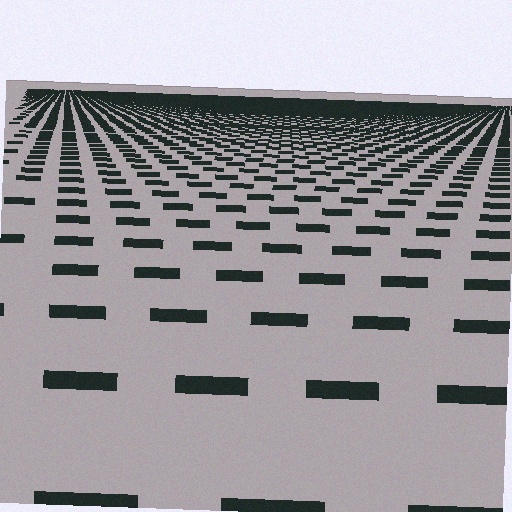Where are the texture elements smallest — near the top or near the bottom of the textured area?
Near the top.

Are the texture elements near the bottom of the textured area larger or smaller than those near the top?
Larger. Near the bottom, elements are closer to the viewer and appear at a bigger on-screen size.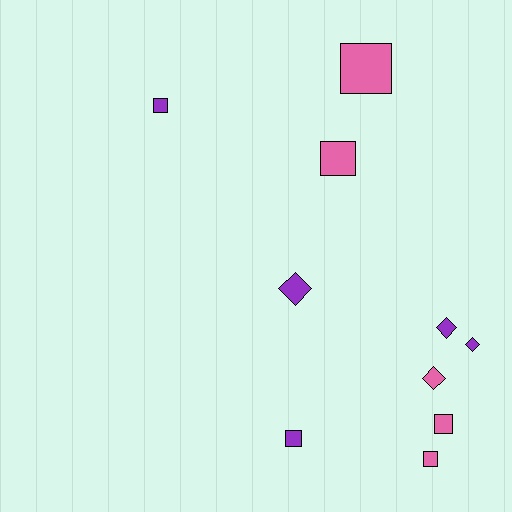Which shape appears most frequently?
Square, with 6 objects.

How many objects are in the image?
There are 10 objects.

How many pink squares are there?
There are 4 pink squares.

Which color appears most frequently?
Pink, with 5 objects.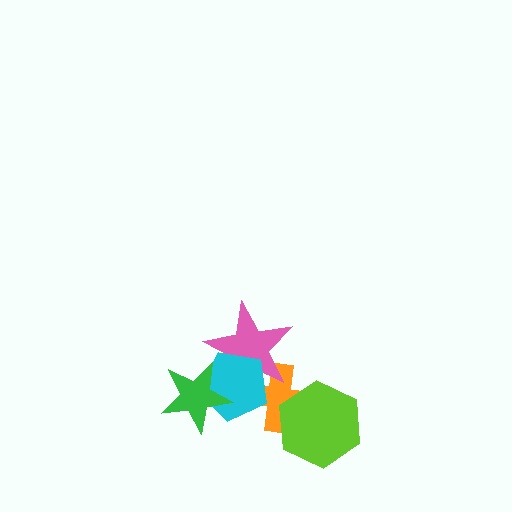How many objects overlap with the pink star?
3 objects overlap with the pink star.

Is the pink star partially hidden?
Yes, it is partially covered by another shape.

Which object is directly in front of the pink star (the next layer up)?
The cyan pentagon is directly in front of the pink star.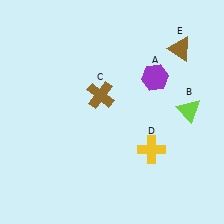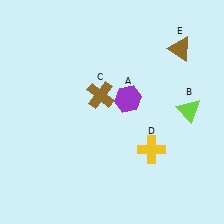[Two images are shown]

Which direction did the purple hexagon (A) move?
The purple hexagon (A) moved left.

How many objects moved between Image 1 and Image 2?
1 object moved between the two images.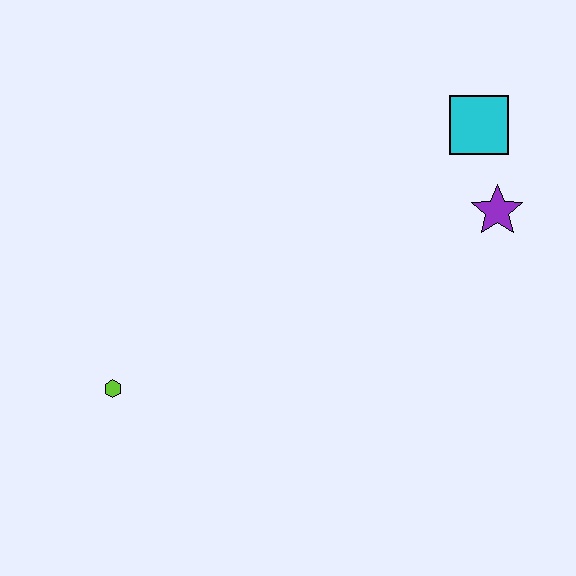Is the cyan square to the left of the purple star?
Yes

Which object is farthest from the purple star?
The lime hexagon is farthest from the purple star.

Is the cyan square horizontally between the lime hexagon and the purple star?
Yes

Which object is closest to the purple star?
The cyan square is closest to the purple star.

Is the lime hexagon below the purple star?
Yes